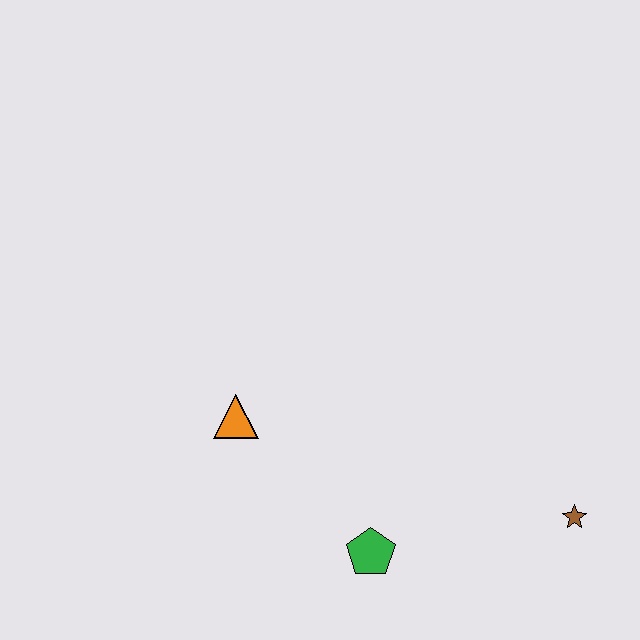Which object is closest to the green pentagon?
The orange triangle is closest to the green pentagon.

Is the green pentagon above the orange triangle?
No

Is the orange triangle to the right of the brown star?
No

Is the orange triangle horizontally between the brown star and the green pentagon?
No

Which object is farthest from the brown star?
The orange triangle is farthest from the brown star.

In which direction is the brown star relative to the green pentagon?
The brown star is to the right of the green pentagon.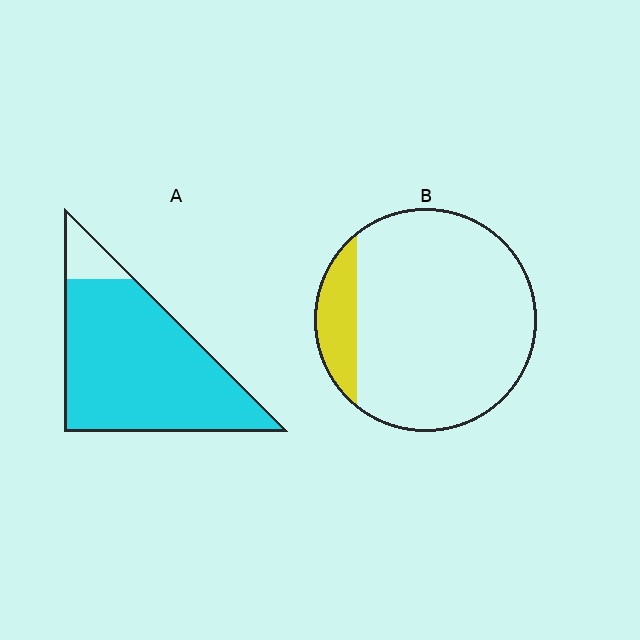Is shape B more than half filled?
No.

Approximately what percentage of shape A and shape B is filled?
A is approximately 90% and B is approximately 15%.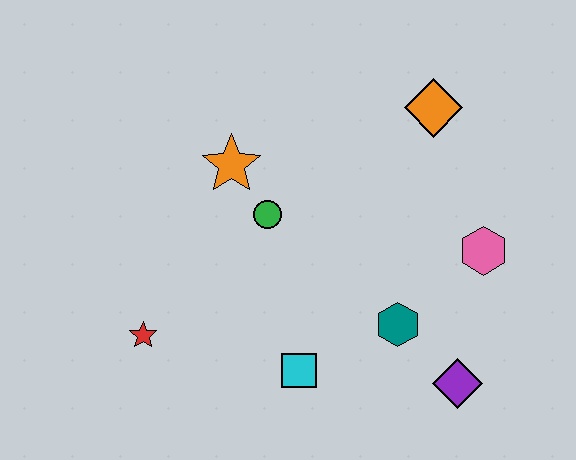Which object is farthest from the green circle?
The purple diamond is farthest from the green circle.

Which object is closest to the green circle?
The orange star is closest to the green circle.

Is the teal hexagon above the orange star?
No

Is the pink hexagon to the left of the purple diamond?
No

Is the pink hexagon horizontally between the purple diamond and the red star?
No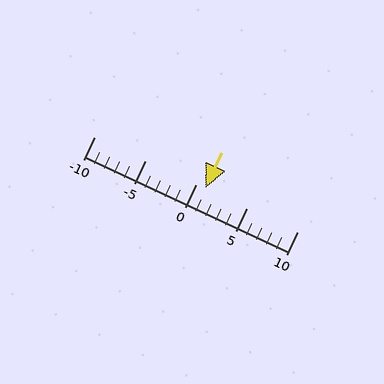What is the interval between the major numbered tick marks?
The major tick marks are spaced 5 units apart.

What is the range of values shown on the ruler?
The ruler shows values from -10 to 10.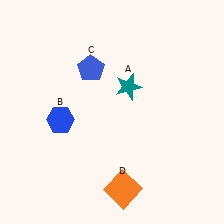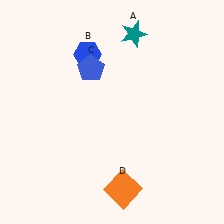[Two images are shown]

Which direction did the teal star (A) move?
The teal star (A) moved up.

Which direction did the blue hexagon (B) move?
The blue hexagon (B) moved up.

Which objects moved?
The objects that moved are: the teal star (A), the blue hexagon (B).